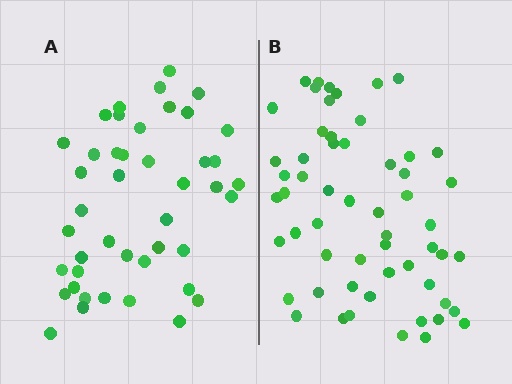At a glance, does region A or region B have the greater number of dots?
Region B (the right region) has more dots.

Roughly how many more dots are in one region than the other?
Region B has approximately 15 more dots than region A.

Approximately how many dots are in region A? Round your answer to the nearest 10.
About 40 dots. (The exact count is 44, which rounds to 40.)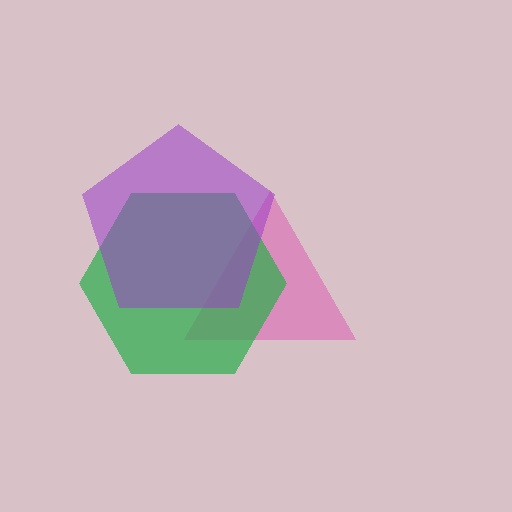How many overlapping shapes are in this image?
There are 3 overlapping shapes in the image.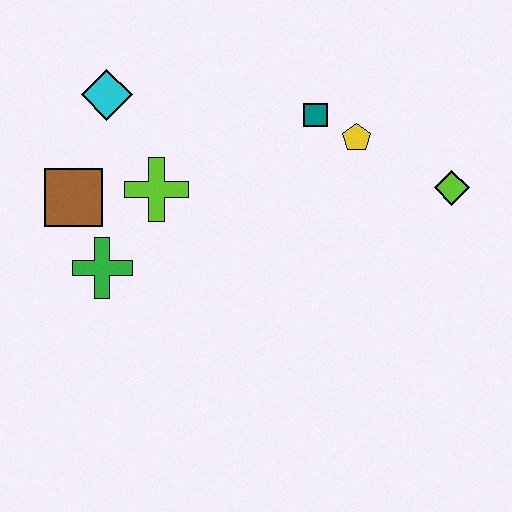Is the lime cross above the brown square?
Yes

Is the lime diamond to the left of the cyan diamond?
No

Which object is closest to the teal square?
The yellow pentagon is closest to the teal square.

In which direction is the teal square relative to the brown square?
The teal square is to the right of the brown square.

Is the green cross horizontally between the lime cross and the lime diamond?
No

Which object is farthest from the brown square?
The lime diamond is farthest from the brown square.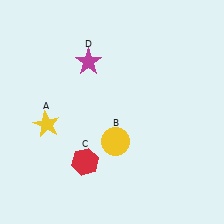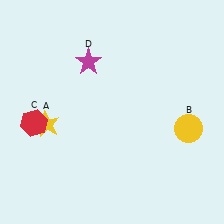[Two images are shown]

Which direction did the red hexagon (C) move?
The red hexagon (C) moved left.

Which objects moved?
The objects that moved are: the yellow circle (B), the red hexagon (C).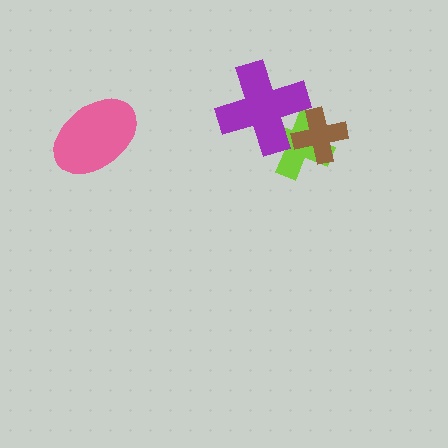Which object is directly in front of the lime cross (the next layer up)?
The brown cross is directly in front of the lime cross.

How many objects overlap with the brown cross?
2 objects overlap with the brown cross.